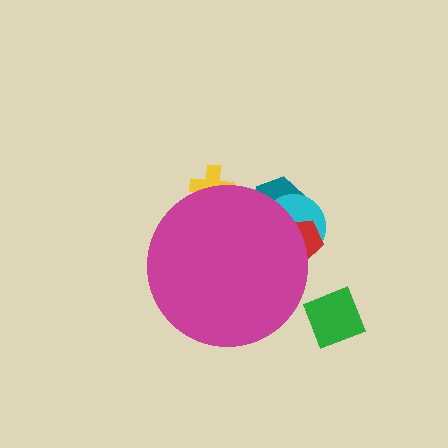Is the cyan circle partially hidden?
Yes, the cyan circle is partially hidden behind the magenta circle.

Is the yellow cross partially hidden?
Yes, the yellow cross is partially hidden behind the magenta circle.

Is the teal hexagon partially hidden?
Yes, the teal hexagon is partially hidden behind the magenta circle.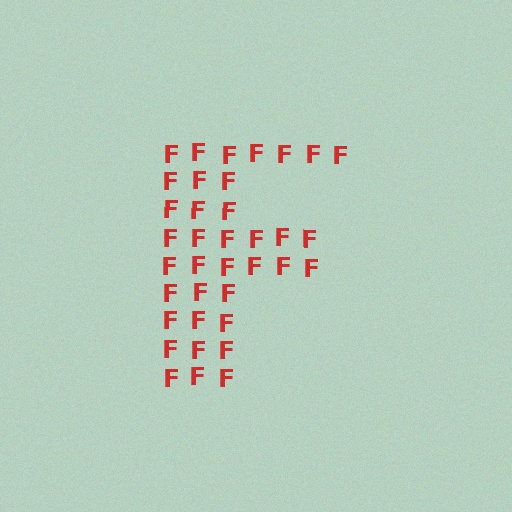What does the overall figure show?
The overall figure shows the letter F.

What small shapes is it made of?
It is made of small letter F's.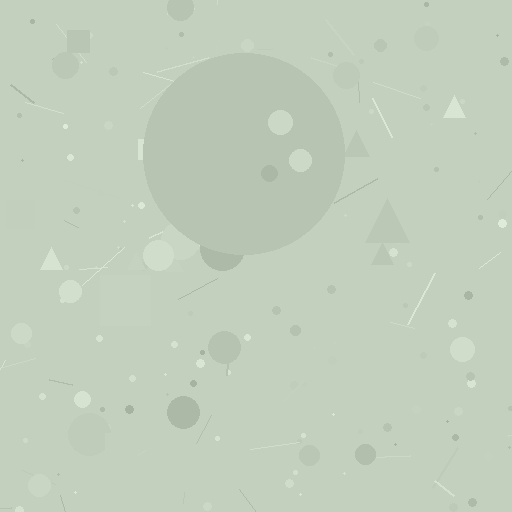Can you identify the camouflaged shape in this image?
The camouflaged shape is a circle.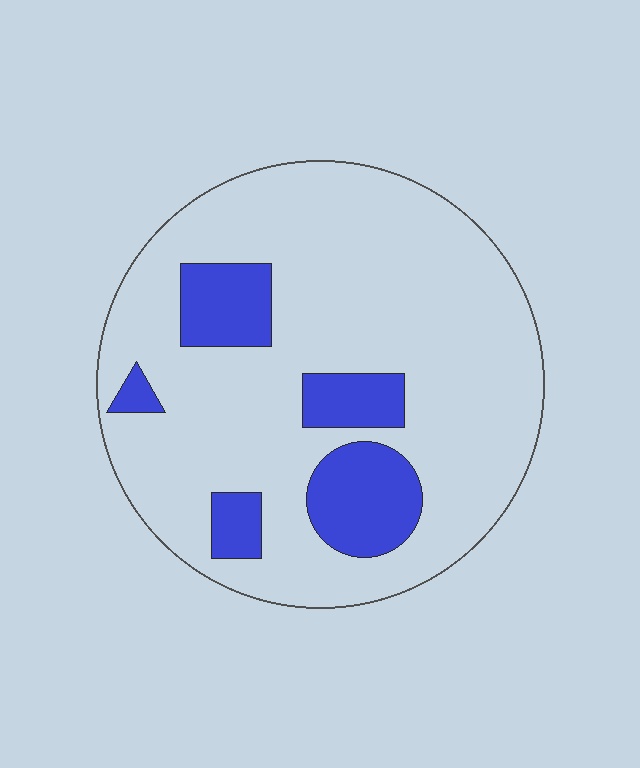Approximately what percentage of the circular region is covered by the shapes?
Approximately 20%.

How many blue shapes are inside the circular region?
5.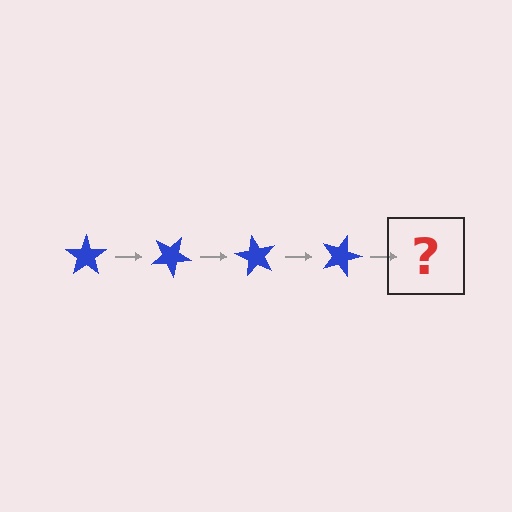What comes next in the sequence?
The next element should be a blue star rotated 120 degrees.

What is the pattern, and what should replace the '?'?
The pattern is that the star rotates 30 degrees each step. The '?' should be a blue star rotated 120 degrees.